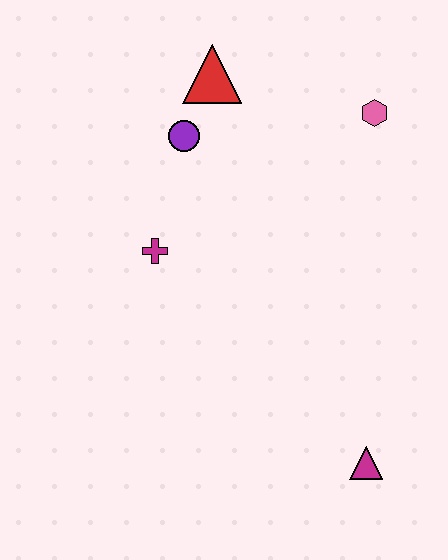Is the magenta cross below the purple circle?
Yes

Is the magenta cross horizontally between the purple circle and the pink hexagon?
No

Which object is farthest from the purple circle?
The magenta triangle is farthest from the purple circle.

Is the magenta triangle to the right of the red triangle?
Yes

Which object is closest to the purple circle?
The red triangle is closest to the purple circle.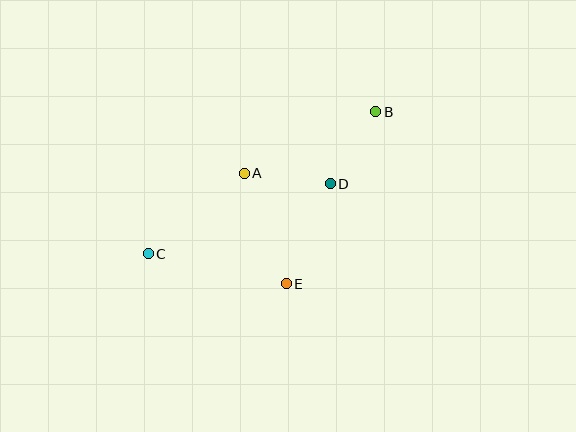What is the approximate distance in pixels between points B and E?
The distance between B and E is approximately 194 pixels.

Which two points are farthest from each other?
Points B and C are farthest from each other.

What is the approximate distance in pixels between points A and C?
The distance between A and C is approximately 125 pixels.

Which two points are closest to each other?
Points B and D are closest to each other.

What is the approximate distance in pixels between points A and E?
The distance between A and E is approximately 118 pixels.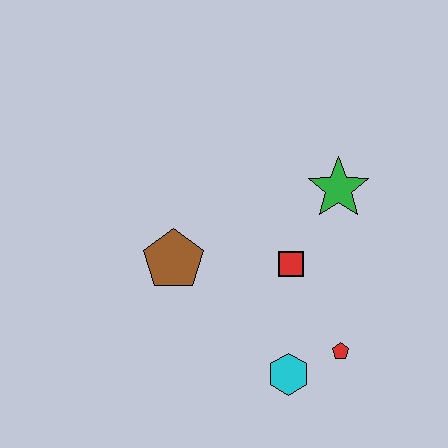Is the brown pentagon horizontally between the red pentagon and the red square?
No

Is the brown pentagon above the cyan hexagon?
Yes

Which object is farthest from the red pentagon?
The brown pentagon is farthest from the red pentagon.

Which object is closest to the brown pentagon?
The red square is closest to the brown pentagon.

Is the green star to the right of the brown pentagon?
Yes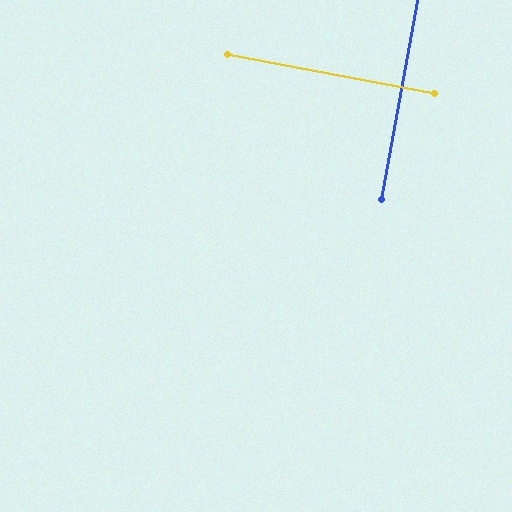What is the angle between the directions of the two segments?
Approximately 90 degrees.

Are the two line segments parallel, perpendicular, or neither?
Perpendicular — they meet at approximately 90°.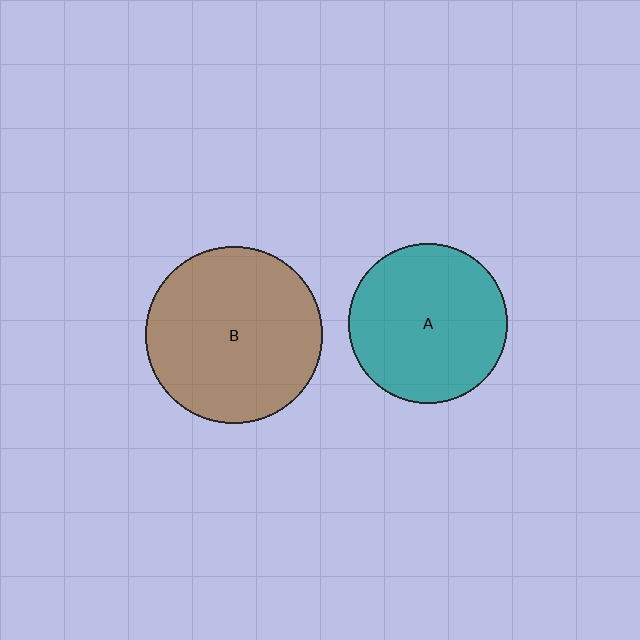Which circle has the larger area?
Circle B (brown).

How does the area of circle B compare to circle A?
Approximately 1.2 times.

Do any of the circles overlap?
No, none of the circles overlap.